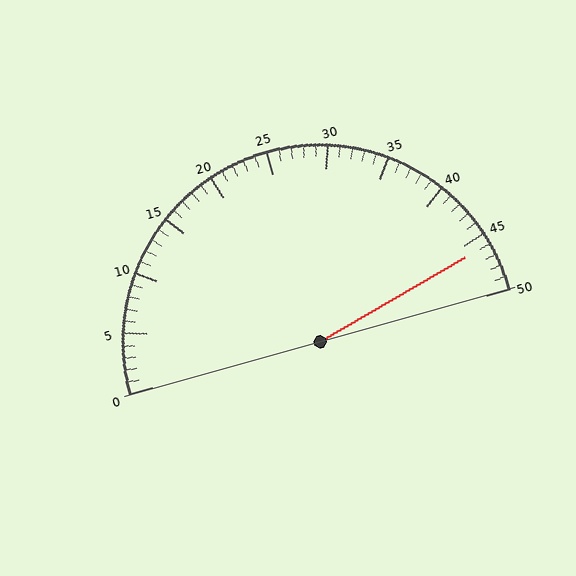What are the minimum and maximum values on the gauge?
The gauge ranges from 0 to 50.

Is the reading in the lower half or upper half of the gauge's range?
The reading is in the upper half of the range (0 to 50).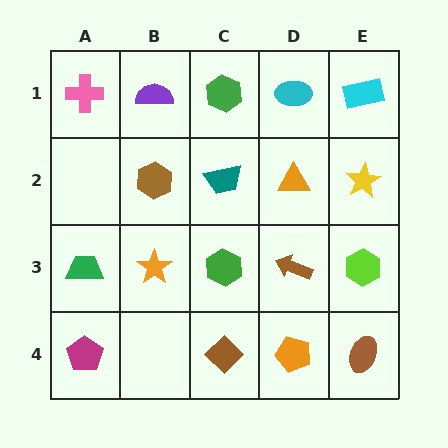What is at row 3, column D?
A brown arrow.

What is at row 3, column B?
An orange star.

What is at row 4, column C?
A brown diamond.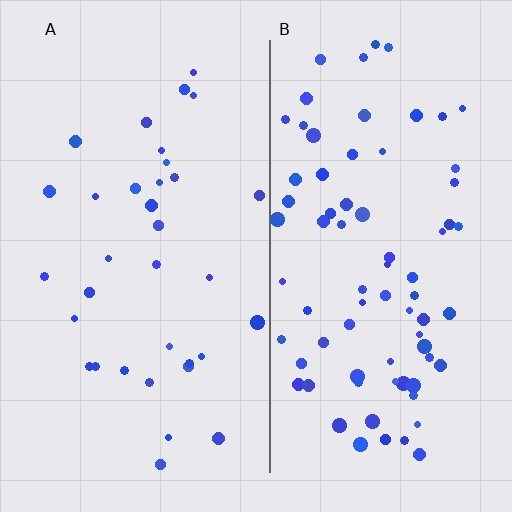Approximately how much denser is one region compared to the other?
Approximately 2.1× — region B over region A.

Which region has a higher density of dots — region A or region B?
B (the right).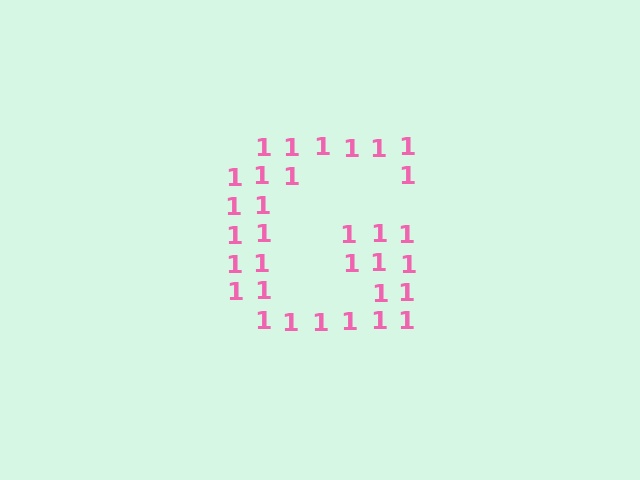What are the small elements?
The small elements are digit 1's.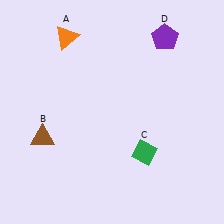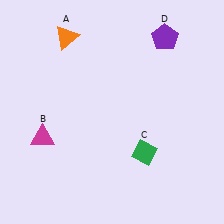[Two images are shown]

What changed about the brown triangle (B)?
In Image 1, B is brown. In Image 2, it changed to magenta.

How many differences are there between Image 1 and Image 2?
There is 1 difference between the two images.